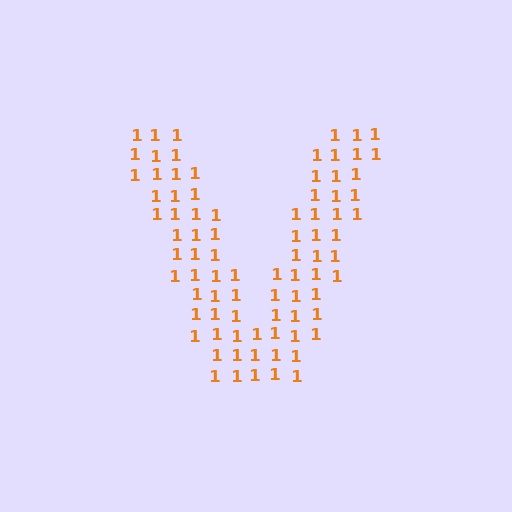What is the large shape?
The large shape is the letter V.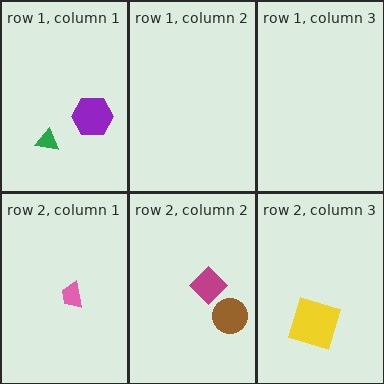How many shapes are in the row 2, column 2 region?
2.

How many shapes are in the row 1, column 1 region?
2.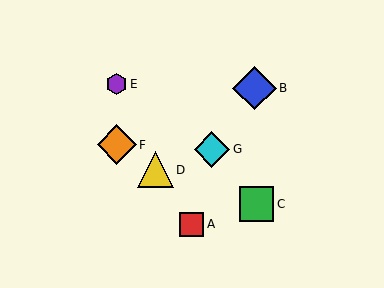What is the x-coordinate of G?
Object G is at x≈212.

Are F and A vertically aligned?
No, F is at x≈117 and A is at x≈192.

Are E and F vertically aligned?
Yes, both are at x≈117.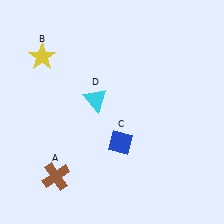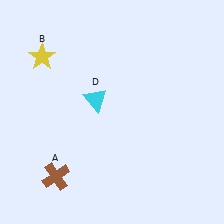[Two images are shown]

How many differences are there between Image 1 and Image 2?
There is 1 difference between the two images.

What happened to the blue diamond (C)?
The blue diamond (C) was removed in Image 2. It was in the bottom-right area of Image 1.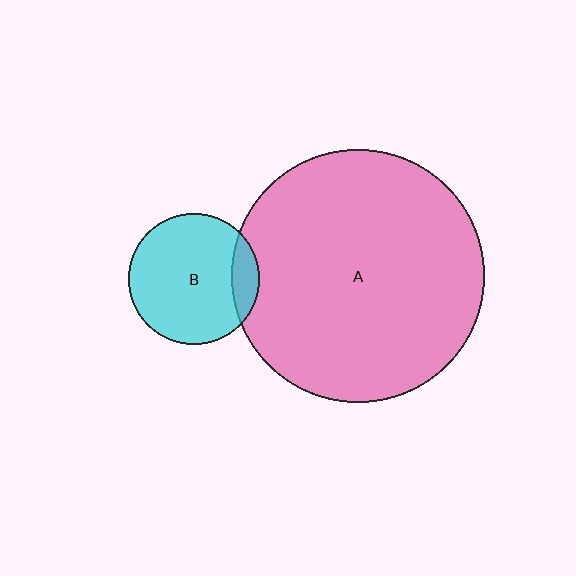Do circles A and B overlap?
Yes.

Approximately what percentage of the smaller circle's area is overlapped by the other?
Approximately 15%.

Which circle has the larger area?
Circle A (pink).